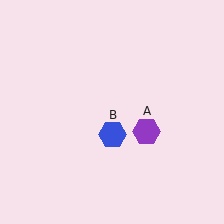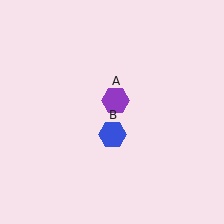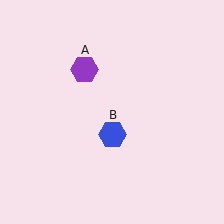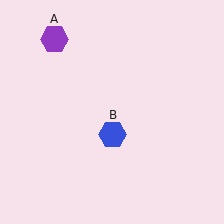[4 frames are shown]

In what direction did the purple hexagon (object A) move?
The purple hexagon (object A) moved up and to the left.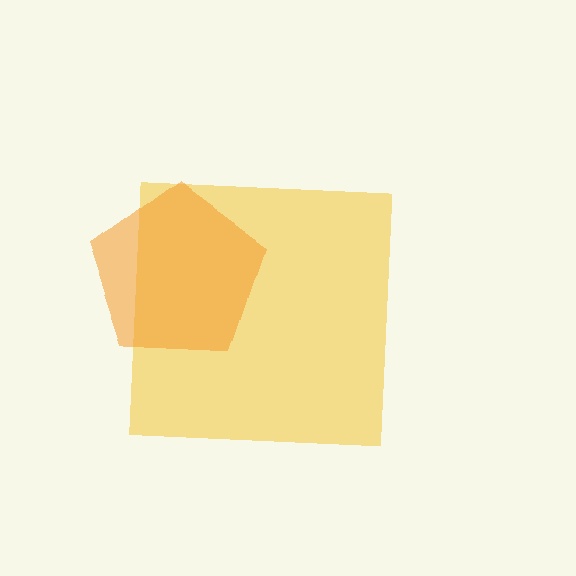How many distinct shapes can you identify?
There are 2 distinct shapes: a yellow square, an orange pentagon.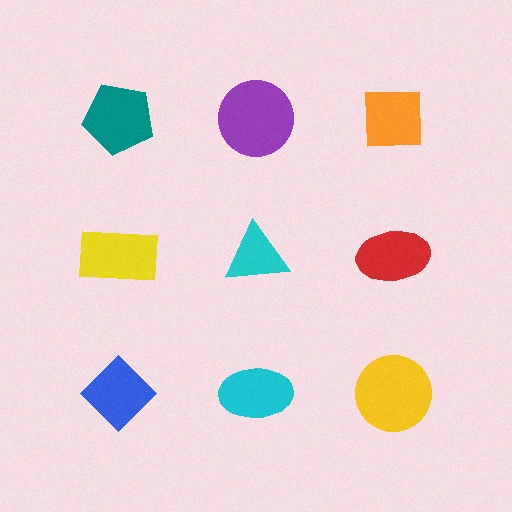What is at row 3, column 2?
A cyan ellipse.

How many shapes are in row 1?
3 shapes.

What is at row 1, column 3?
An orange square.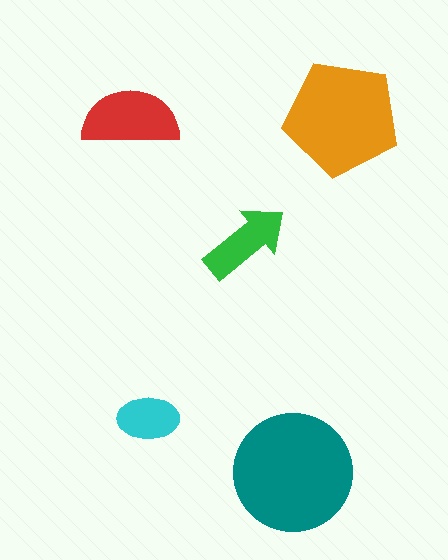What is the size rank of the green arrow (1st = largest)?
4th.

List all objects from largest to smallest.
The teal circle, the orange pentagon, the red semicircle, the green arrow, the cyan ellipse.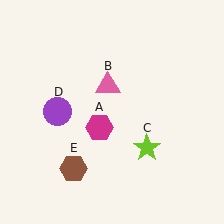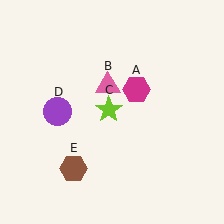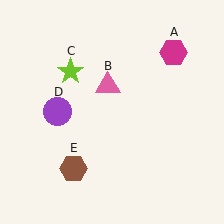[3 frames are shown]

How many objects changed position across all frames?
2 objects changed position: magenta hexagon (object A), lime star (object C).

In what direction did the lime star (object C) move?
The lime star (object C) moved up and to the left.